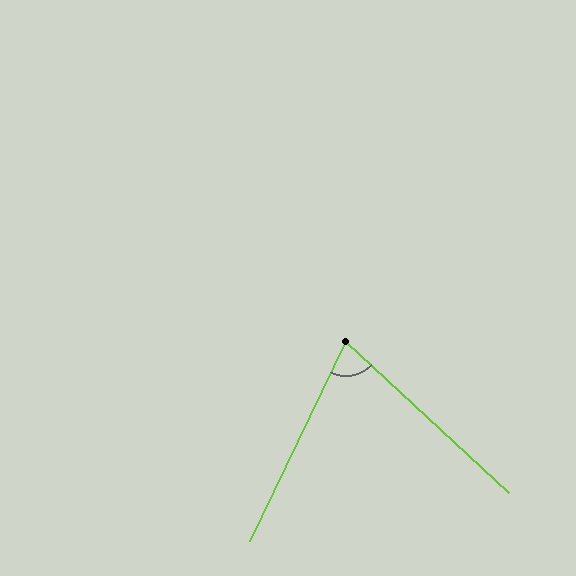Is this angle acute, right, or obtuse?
It is acute.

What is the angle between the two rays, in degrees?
Approximately 73 degrees.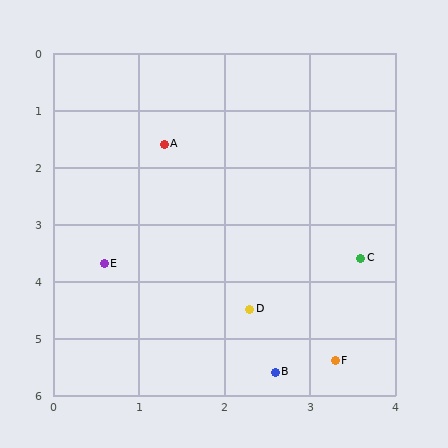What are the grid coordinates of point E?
Point E is at approximately (0.6, 3.7).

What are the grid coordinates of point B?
Point B is at approximately (2.6, 5.6).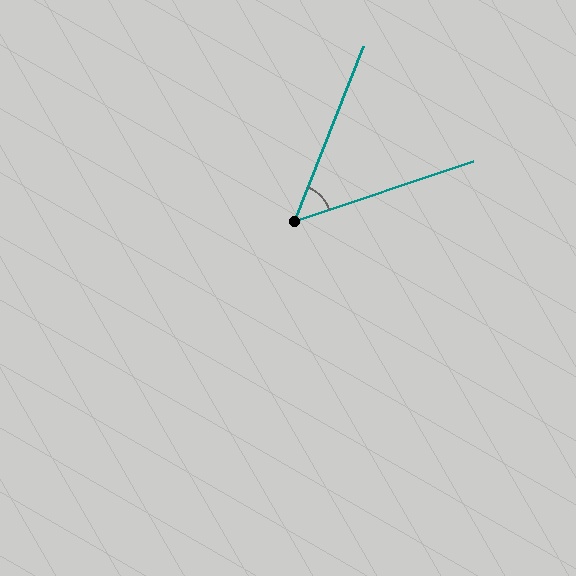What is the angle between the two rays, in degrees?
Approximately 50 degrees.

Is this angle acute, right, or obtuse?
It is acute.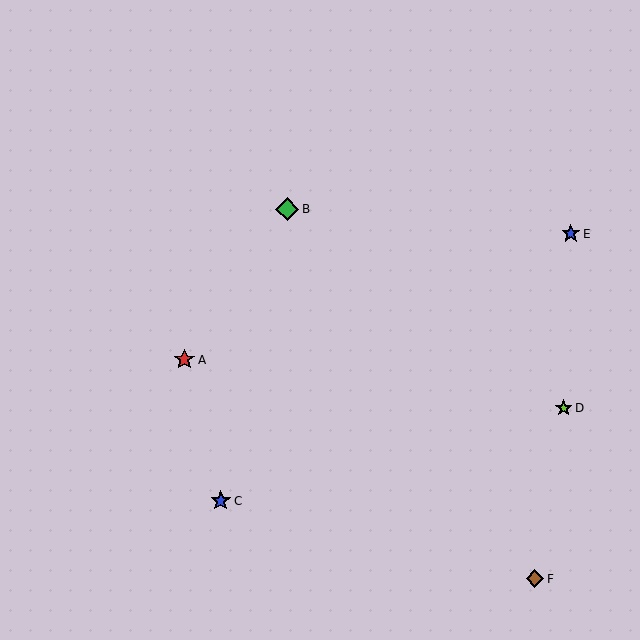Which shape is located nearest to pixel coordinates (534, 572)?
The brown diamond (labeled F) at (535, 579) is nearest to that location.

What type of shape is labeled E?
Shape E is a blue star.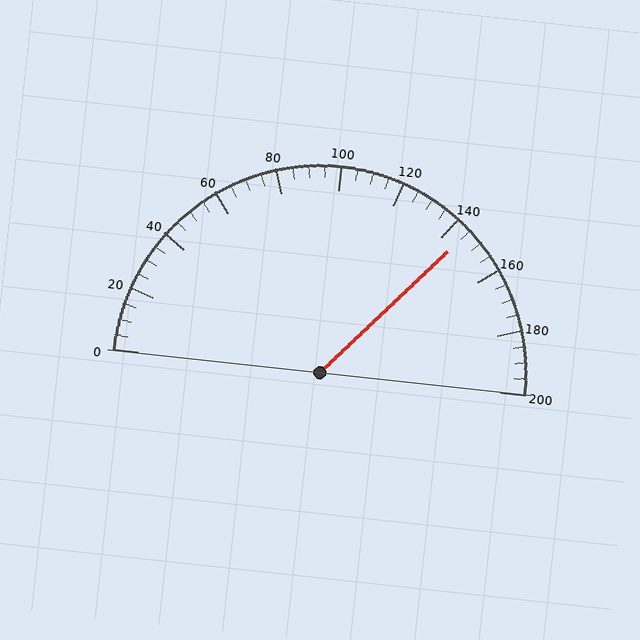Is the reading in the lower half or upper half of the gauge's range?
The reading is in the upper half of the range (0 to 200).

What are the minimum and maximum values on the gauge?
The gauge ranges from 0 to 200.